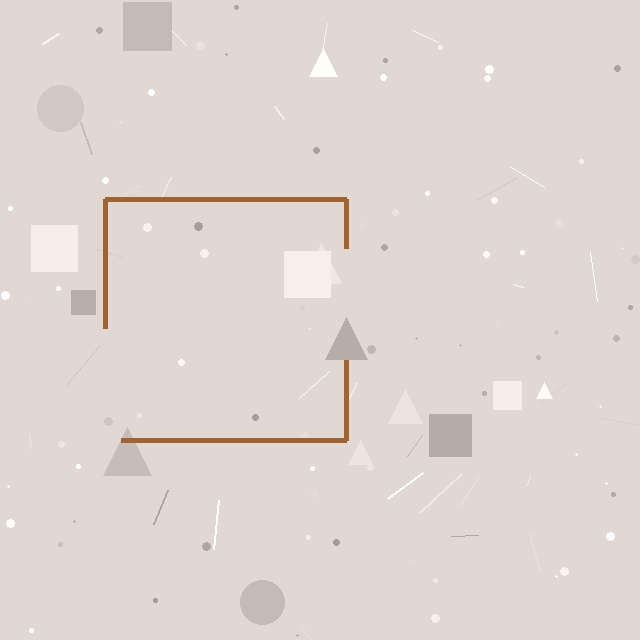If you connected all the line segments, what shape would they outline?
They would outline a square.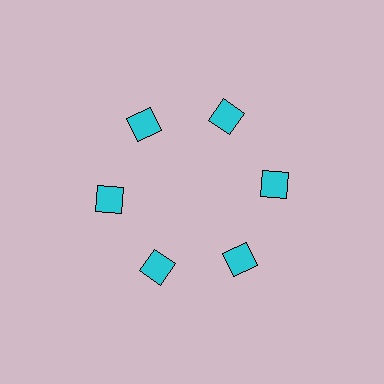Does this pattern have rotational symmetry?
Yes, this pattern has 6-fold rotational symmetry. It looks the same after rotating 60 degrees around the center.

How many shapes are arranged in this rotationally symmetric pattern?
There are 6 shapes, arranged in 6 groups of 1.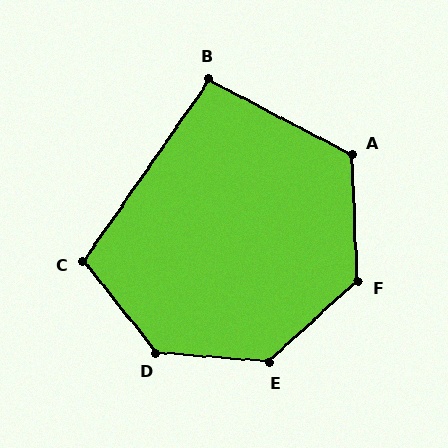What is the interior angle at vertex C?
Approximately 107 degrees (obtuse).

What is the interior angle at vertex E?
Approximately 132 degrees (obtuse).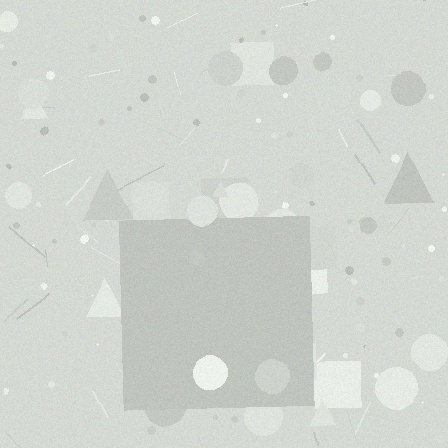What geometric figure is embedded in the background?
A square is embedded in the background.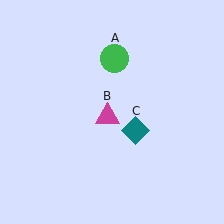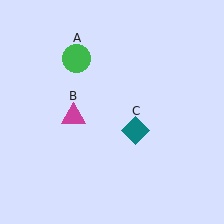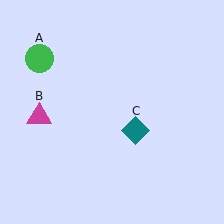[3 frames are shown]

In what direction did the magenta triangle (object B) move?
The magenta triangle (object B) moved left.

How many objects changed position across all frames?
2 objects changed position: green circle (object A), magenta triangle (object B).